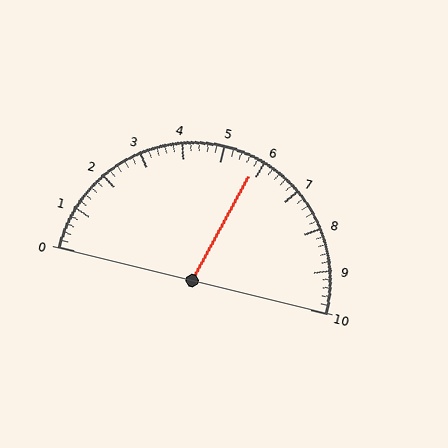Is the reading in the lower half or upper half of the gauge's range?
The reading is in the upper half of the range (0 to 10).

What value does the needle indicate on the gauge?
The needle indicates approximately 5.8.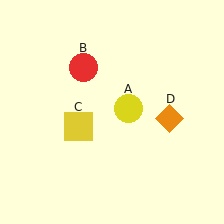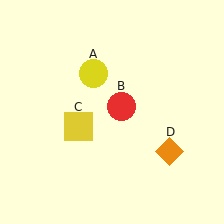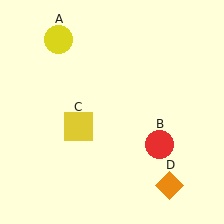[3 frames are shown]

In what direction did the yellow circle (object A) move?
The yellow circle (object A) moved up and to the left.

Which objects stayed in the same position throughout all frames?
Yellow square (object C) remained stationary.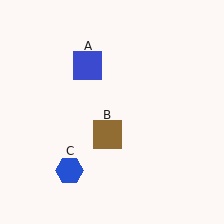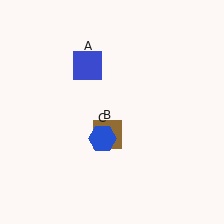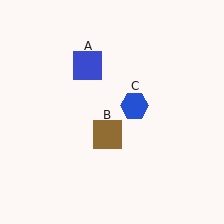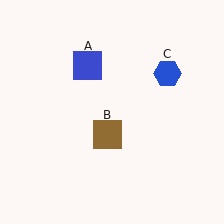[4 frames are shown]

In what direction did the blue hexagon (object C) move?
The blue hexagon (object C) moved up and to the right.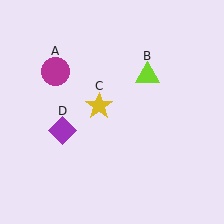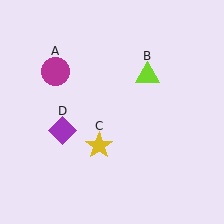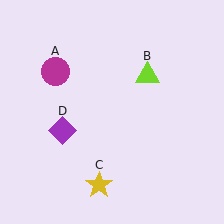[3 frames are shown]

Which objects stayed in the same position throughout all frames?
Magenta circle (object A) and lime triangle (object B) and purple diamond (object D) remained stationary.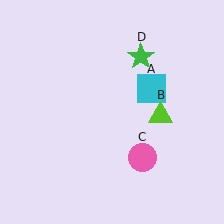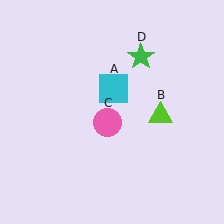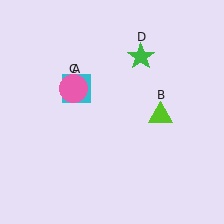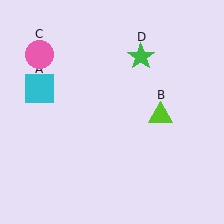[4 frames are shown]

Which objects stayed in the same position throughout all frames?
Lime triangle (object B) and green star (object D) remained stationary.